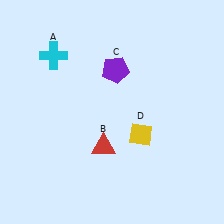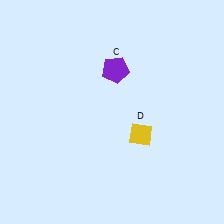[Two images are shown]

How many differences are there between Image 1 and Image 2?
There are 2 differences between the two images.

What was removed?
The red triangle (B), the cyan cross (A) were removed in Image 2.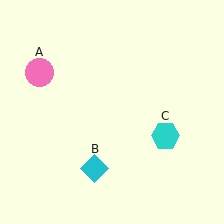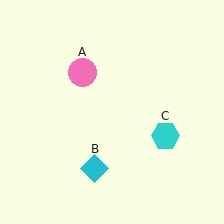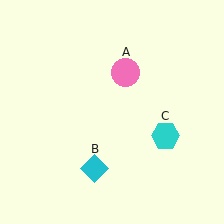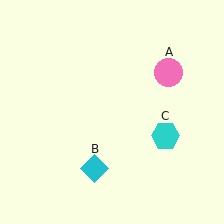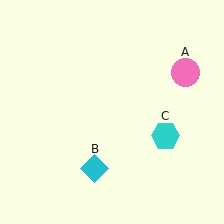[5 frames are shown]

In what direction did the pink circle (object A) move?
The pink circle (object A) moved right.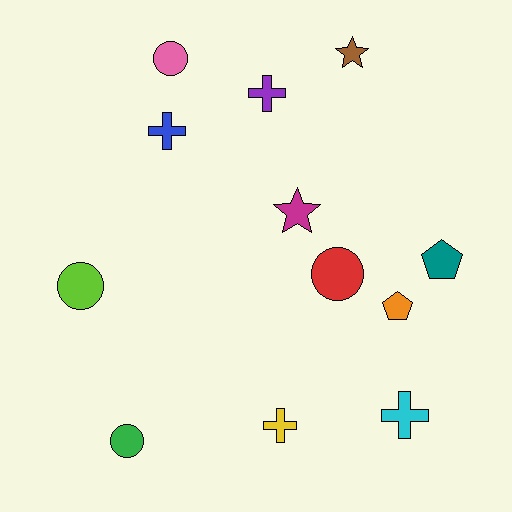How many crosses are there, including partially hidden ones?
There are 4 crosses.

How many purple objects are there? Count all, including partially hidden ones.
There is 1 purple object.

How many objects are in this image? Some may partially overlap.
There are 12 objects.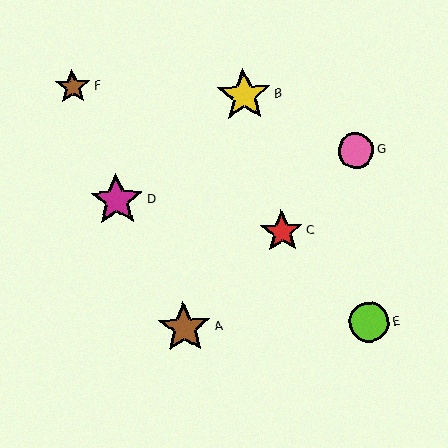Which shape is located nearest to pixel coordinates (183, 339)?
The brown star (labeled A) at (184, 328) is nearest to that location.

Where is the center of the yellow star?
The center of the yellow star is at (244, 95).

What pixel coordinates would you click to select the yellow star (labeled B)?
Click at (244, 95) to select the yellow star B.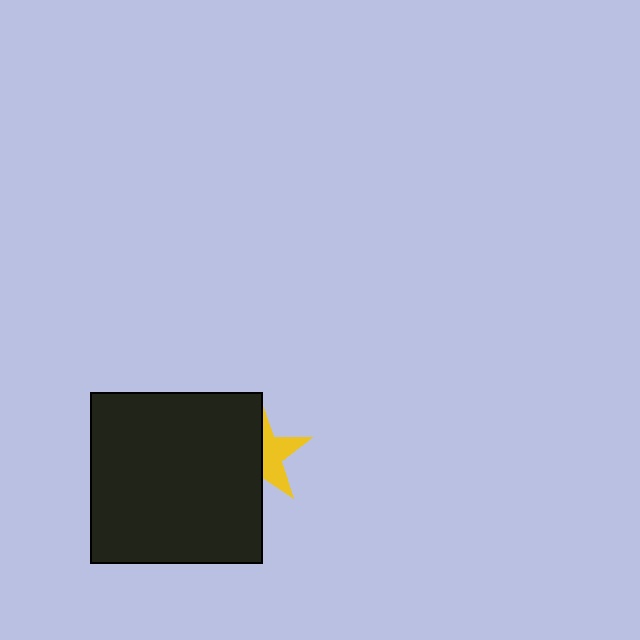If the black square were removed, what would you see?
You would see the complete yellow star.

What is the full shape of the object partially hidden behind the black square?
The partially hidden object is a yellow star.